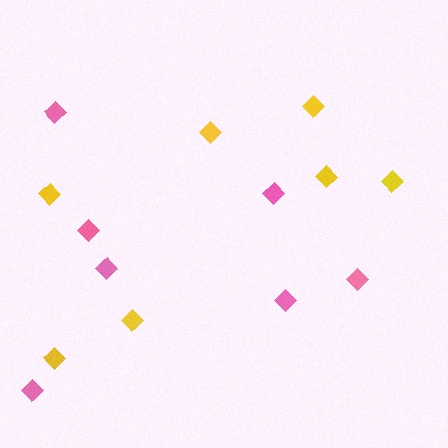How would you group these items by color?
There are 2 groups: one group of yellow diamonds (7) and one group of pink diamonds (7).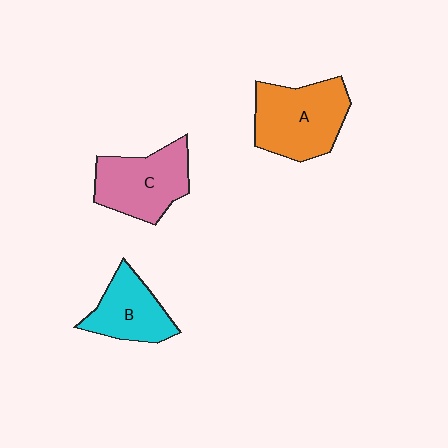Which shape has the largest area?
Shape A (orange).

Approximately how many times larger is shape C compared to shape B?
Approximately 1.3 times.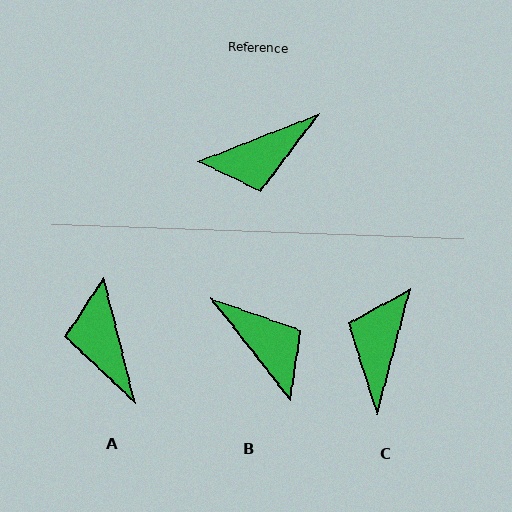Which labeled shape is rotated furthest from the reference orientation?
C, about 126 degrees away.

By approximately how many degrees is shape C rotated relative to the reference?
Approximately 126 degrees clockwise.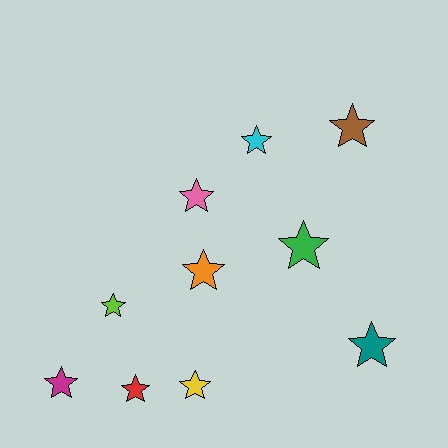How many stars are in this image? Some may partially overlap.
There are 10 stars.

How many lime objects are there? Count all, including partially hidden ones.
There is 1 lime object.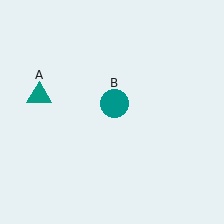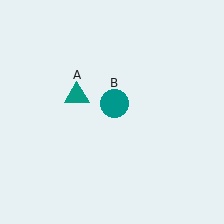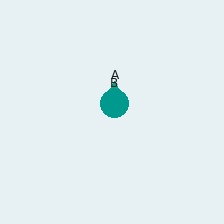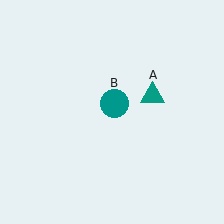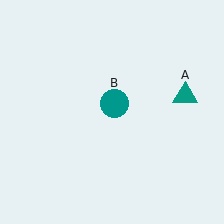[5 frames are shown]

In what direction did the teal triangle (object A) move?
The teal triangle (object A) moved right.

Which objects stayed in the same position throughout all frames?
Teal circle (object B) remained stationary.